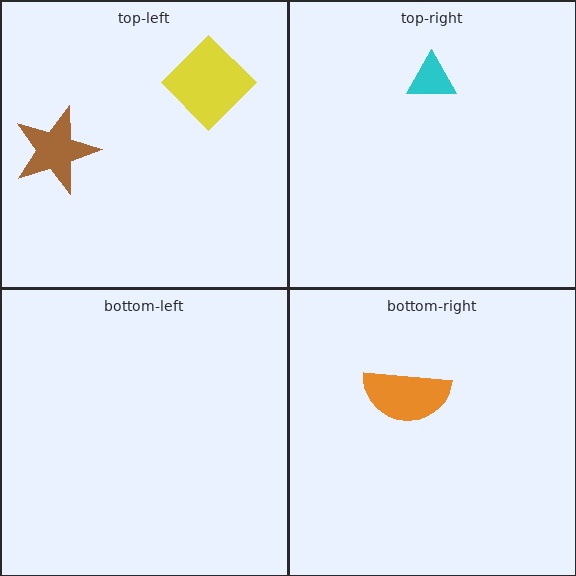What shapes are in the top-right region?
The cyan triangle.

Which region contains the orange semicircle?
The bottom-right region.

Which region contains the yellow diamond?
The top-left region.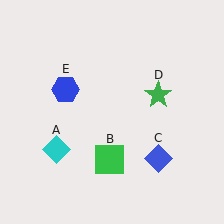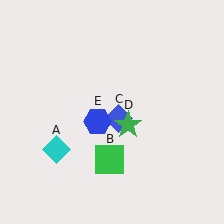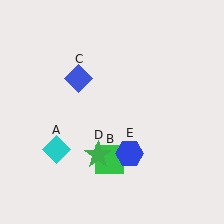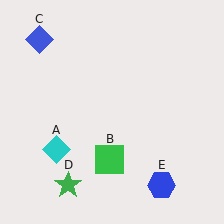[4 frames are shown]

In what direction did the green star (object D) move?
The green star (object D) moved down and to the left.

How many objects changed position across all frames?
3 objects changed position: blue diamond (object C), green star (object D), blue hexagon (object E).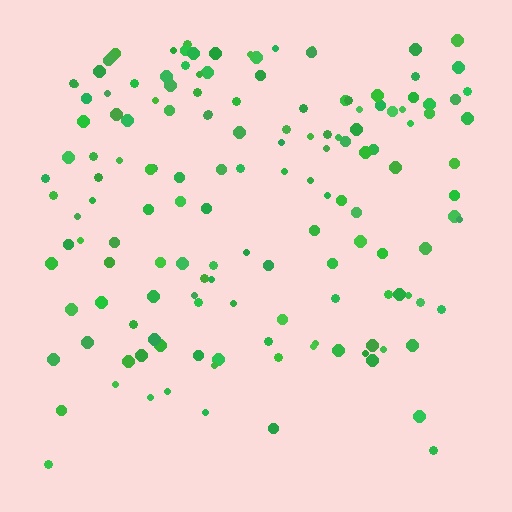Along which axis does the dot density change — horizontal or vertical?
Vertical.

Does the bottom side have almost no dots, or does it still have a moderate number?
Still a moderate number, just noticeably fewer than the top.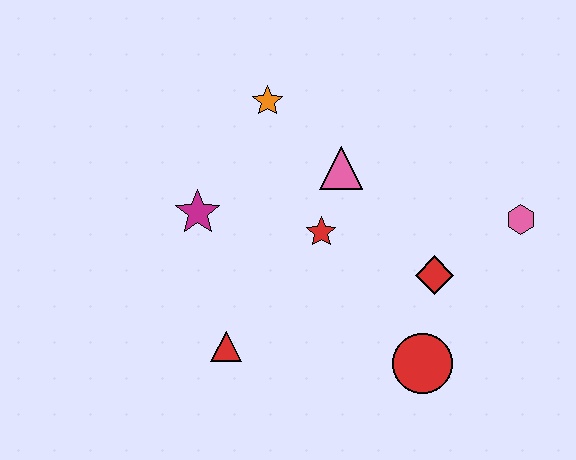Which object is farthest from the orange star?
The red circle is farthest from the orange star.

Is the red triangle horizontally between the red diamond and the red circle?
No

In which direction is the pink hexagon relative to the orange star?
The pink hexagon is to the right of the orange star.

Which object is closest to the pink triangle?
The red star is closest to the pink triangle.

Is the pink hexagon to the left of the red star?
No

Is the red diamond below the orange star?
Yes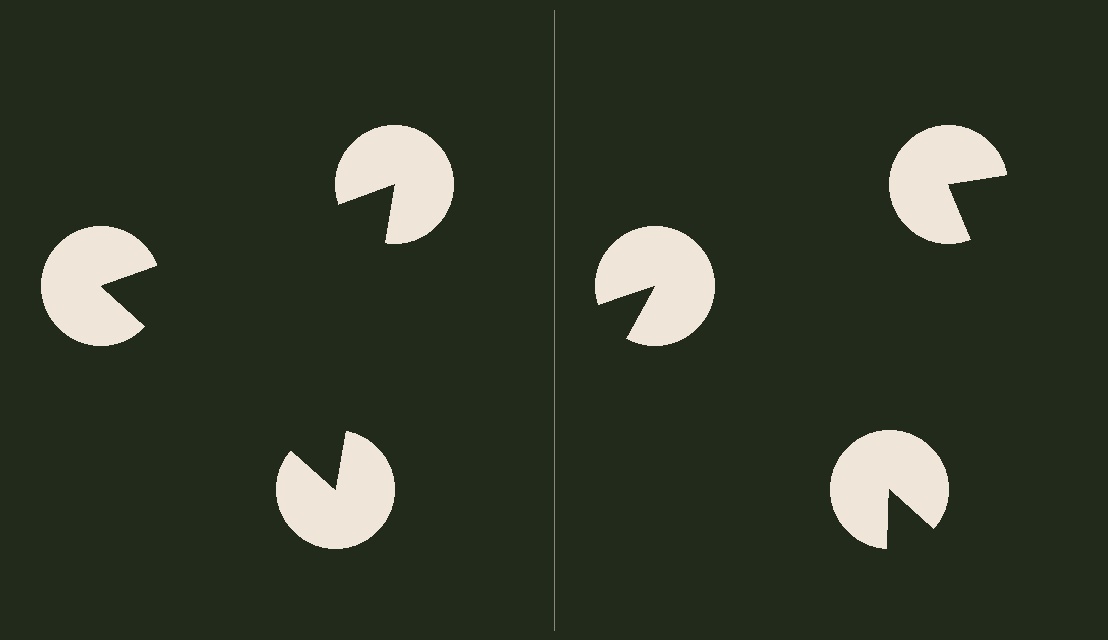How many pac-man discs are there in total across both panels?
6 — 3 on each side.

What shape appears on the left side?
An illusory triangle.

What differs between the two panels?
The pac-man discs are positioned identically on both sides; only the wedge orientations differ. On the left they align to a triangle; on the right they are misaligned.